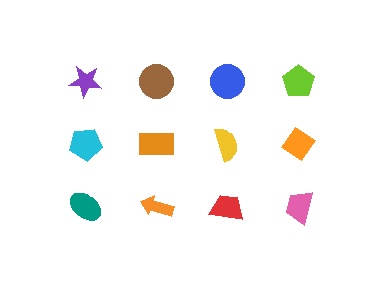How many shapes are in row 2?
4 shapes.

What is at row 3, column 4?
A pink trapezoid.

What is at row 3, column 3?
A red trapezoid.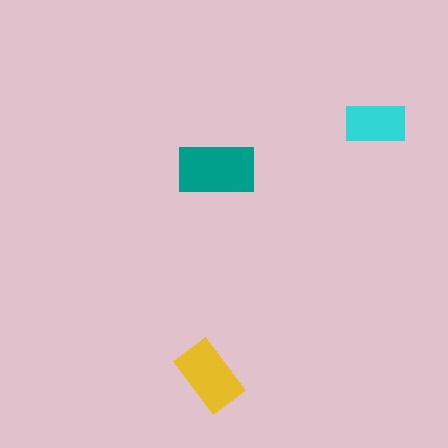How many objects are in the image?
There are 3 objects in the image.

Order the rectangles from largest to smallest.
the teal one, the yellow one, the cyan one.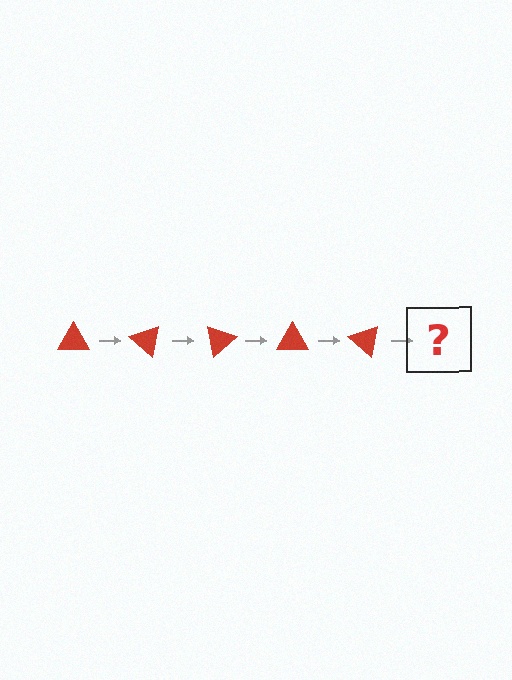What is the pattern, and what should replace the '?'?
The pattern is that the triangle rotates 40 degrees each step. The '?' should be a red triangle rotated 200 degrees.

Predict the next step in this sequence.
The next step is a red triangle rotated 200 degrees.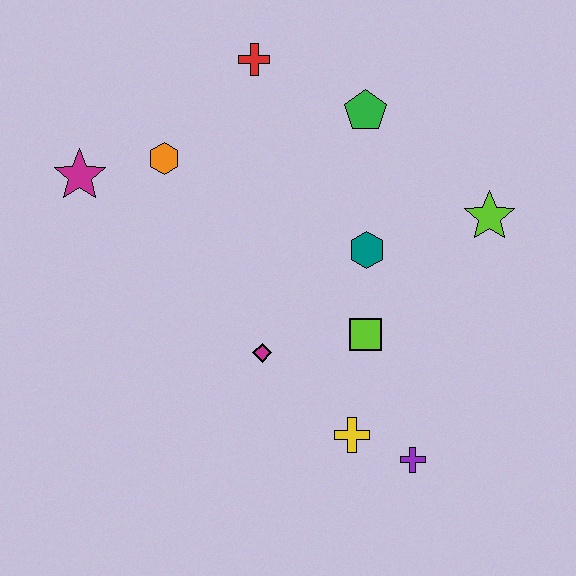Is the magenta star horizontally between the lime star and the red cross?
No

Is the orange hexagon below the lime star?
No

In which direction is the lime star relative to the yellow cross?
The lime star is above the yellow cross.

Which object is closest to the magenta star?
The orange hexagon is closest to the magenta star.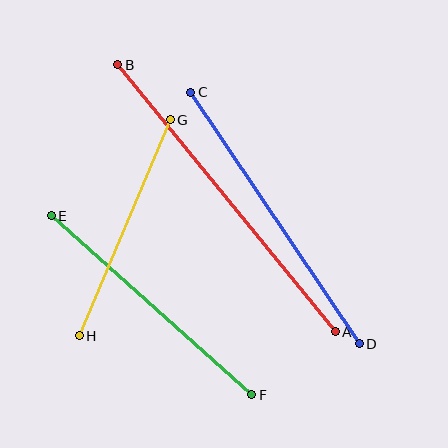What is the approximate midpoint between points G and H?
The midpoint is at approximately (125, 228) pixels.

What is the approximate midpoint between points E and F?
The midpoint is at approximately (151, 305) pixels.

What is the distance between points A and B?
The distance is approximately 344 pixels.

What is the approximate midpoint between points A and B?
The midpoint is at approximately (227, 198) pixels.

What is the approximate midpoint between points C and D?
The midpoint is at approximately (275, 218) pixels.